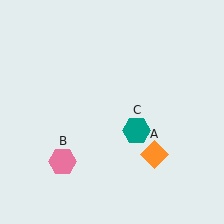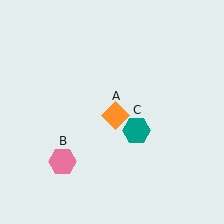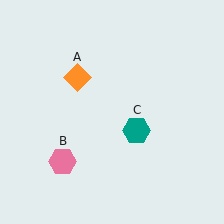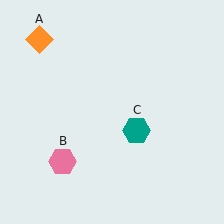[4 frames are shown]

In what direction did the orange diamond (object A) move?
The orange diamond (object A) moved up and to the left.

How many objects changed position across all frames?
1 object changed position: orange diamond (object A).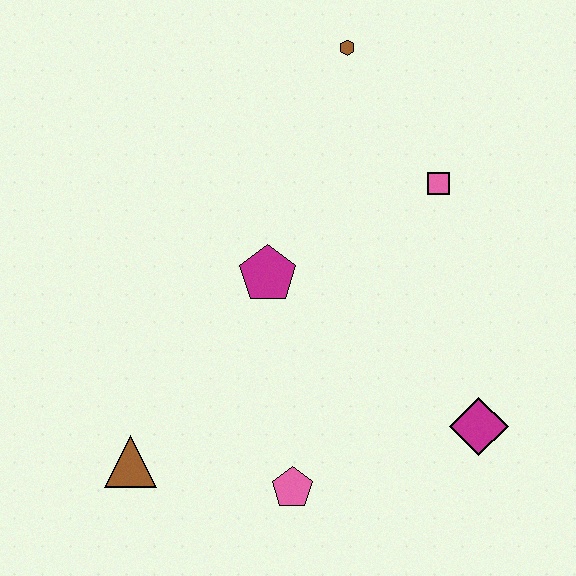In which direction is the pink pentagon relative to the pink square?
The pink pentagon is below the pink square.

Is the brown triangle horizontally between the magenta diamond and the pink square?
No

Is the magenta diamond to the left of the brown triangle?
No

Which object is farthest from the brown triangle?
The brown hexagon is farthest from the brown triangle.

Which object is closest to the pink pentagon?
The brown triangle is closest to the pink pentagon.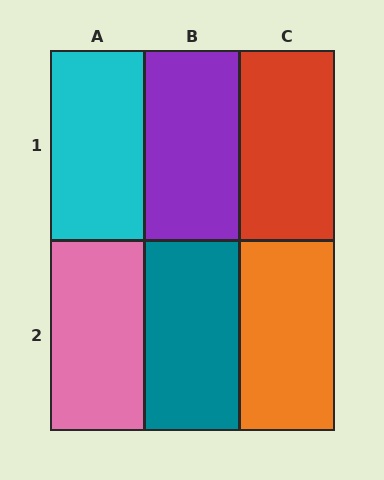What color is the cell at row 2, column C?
Orange.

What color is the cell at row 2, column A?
Pink.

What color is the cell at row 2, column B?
Teal.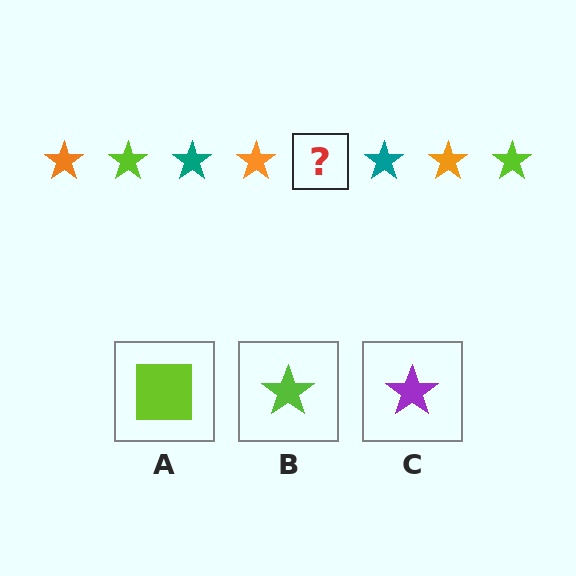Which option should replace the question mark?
Option B.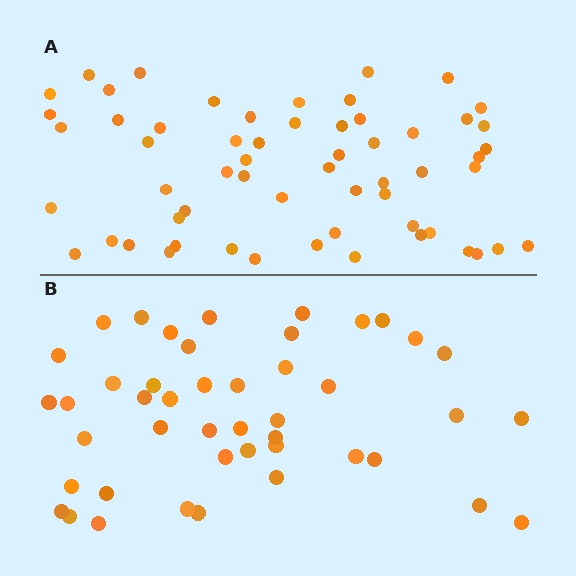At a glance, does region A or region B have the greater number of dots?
Region A (the top region) has more dots.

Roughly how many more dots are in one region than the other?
Region A has approximately 15 more dots than region B.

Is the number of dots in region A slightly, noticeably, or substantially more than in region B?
Region A has noticeably more, but not dramatically so. The ratio is roughly 1.3 to 1.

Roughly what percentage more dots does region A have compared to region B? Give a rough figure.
About 30% more.